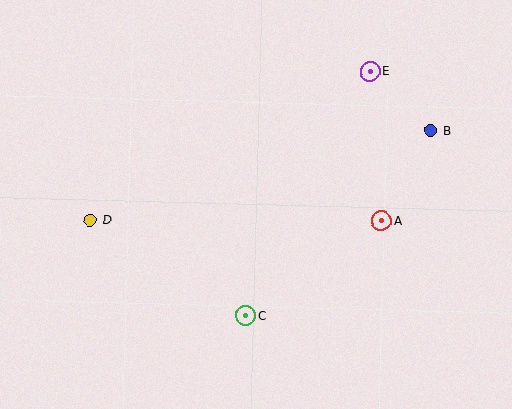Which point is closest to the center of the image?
Point C at (246, 316) is closest to the center.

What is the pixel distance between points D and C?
The distance between D and C is 183 pixels.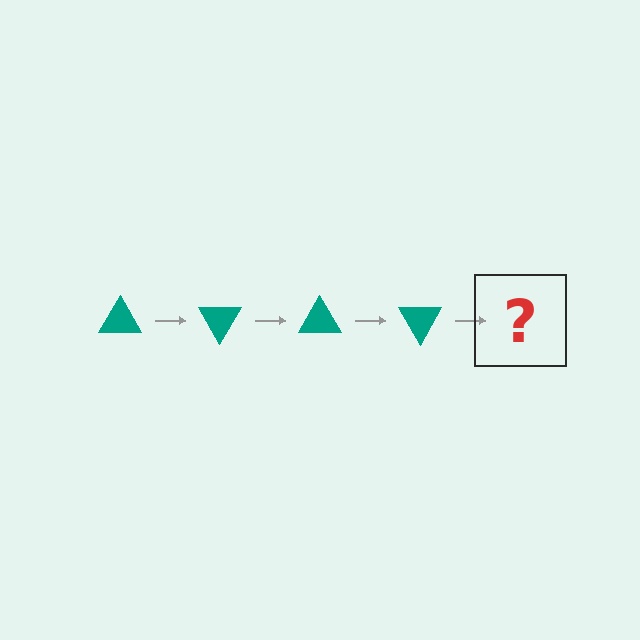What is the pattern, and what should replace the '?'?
The pattern is that the triangle rotates 60 degrees each step. The '?' should be a teal triangle rotated 240 degrees.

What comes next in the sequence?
The next element should be a teal triangle rotated 240 degrees.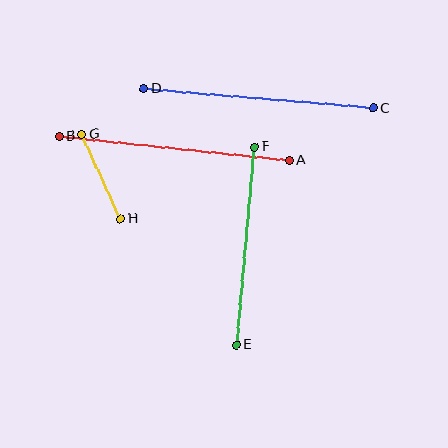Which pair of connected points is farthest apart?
Points A and B are farthest apart.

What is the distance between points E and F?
The distance is approximately 199 pixels.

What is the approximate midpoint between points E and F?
The midpoint is at approximately (246, 246) pixels.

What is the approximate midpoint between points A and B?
The midpoint is at approximately (174, 148) pixels.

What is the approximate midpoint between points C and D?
The midpoint is at approximately (259, 98) pixels.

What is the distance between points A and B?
The distance is approximately 231 pixels.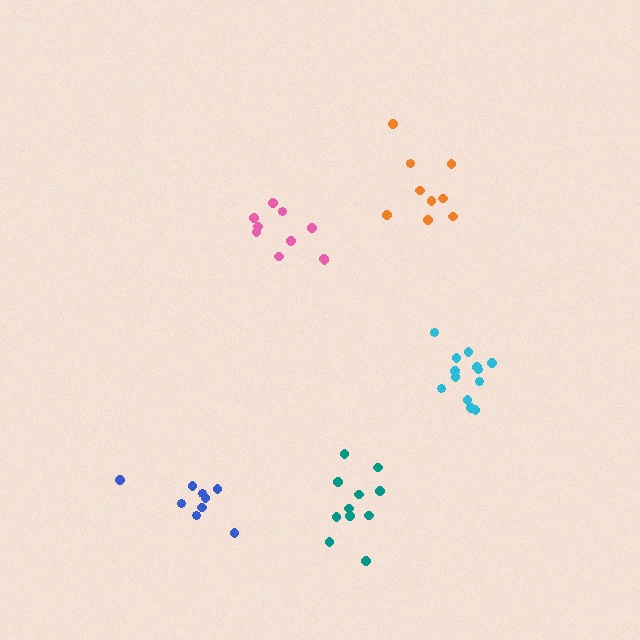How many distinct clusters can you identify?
There are 5 distinct clusters.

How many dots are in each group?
Group 1: 9 dots, Group 2: 10 dots, Group 3: 13 dots, Group 4: 11 dots, Group 5: 9 dots (52 total).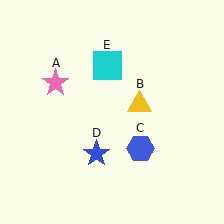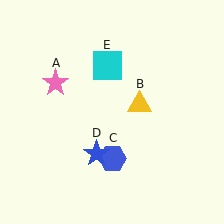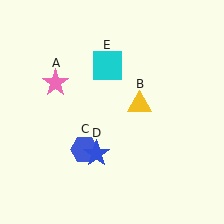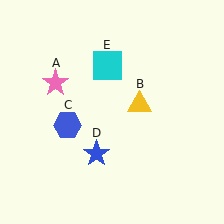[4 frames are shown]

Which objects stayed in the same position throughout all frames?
Pink star (object A) and yellow triangle (object B) and blue star (object D) and cyan square (object E) remained stationary.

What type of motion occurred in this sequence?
The blue hexagon (object C) rotated clockwise around the center of the scene.